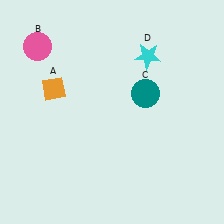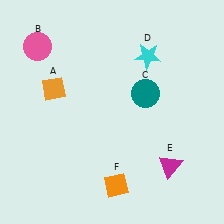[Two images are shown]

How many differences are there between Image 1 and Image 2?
There are 2 differences between the two images.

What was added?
A magenta triangle (E), an orange diamond (F) were added in Image 2.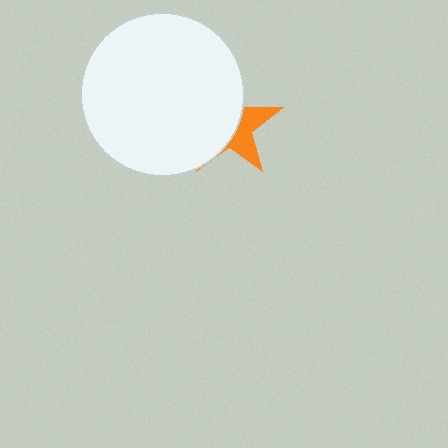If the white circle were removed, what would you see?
You would see the complete orange star.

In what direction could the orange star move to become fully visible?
The orange star could move right. That would shift it out from behind the white circle entirely.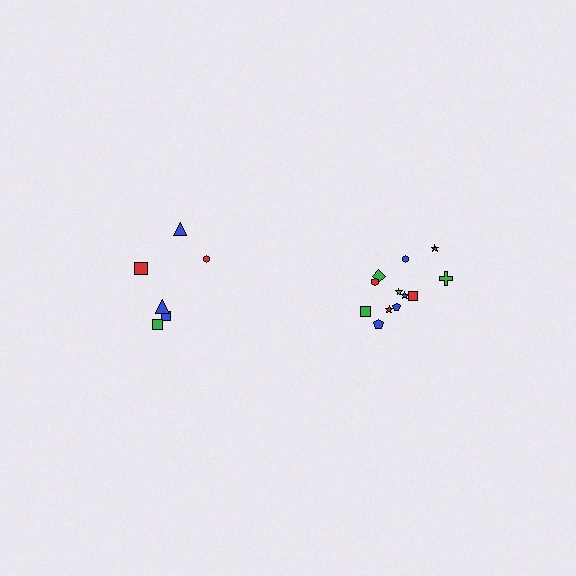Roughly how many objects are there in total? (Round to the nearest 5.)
Roughly 20 objects in total.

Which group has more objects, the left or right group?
The right group.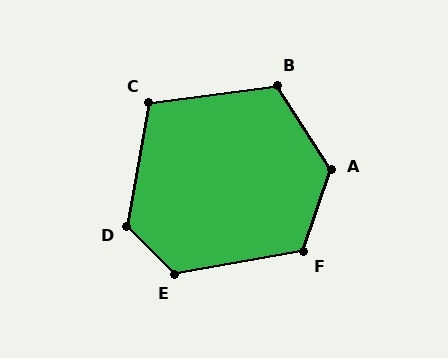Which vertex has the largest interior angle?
A, at approximately 129 degrees.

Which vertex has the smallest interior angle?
C, at approximately 107 degrees.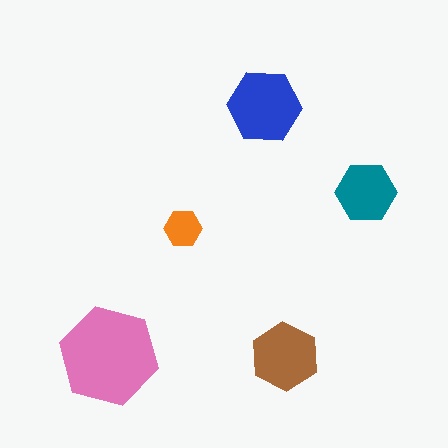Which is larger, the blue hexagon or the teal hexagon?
The blue one.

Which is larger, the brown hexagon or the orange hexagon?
The brown one.